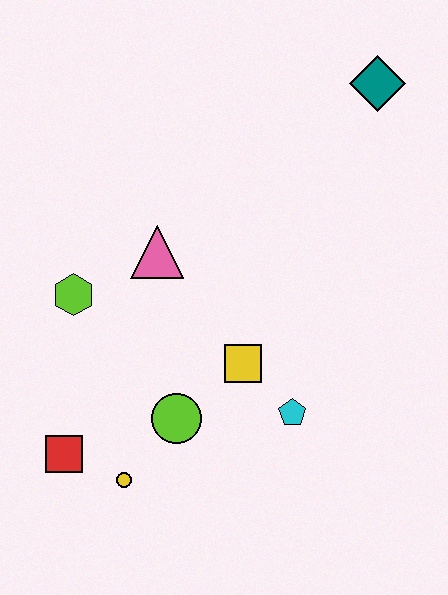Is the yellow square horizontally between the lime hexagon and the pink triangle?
No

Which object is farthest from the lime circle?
The teal diamond is farthest from the lime circle.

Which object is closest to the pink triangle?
The lime hexagon is closest to the pink triangle.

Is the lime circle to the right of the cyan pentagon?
No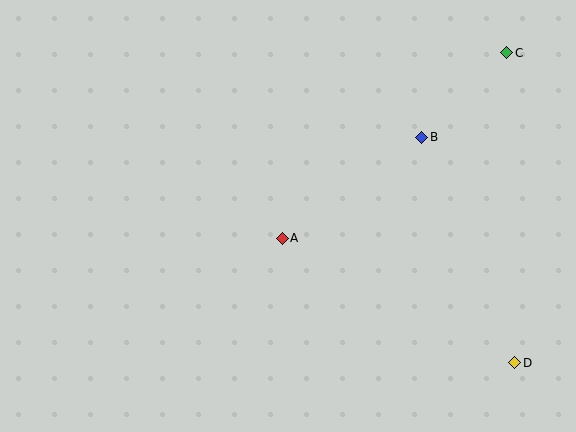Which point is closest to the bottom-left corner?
Point A is closest to the bottom-left corner.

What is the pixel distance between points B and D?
The distance between B and D is 244 pixels.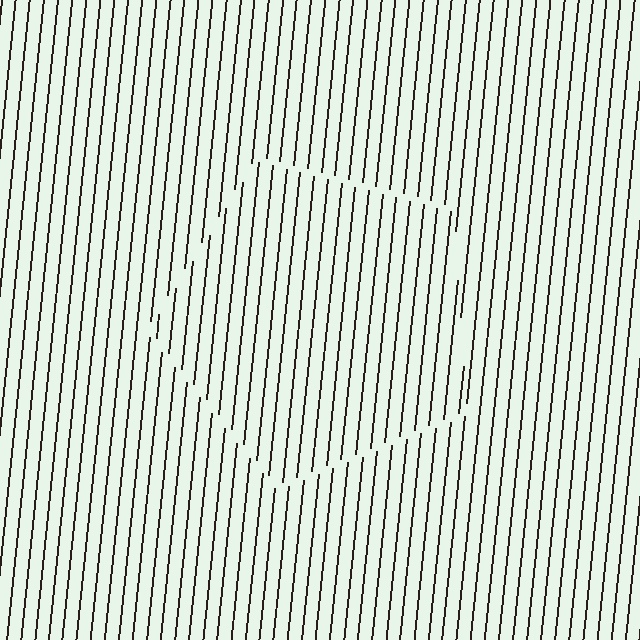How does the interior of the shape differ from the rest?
The interior of the shape contains the same grating, shifted by half a period — the contour is defined by the phase discontinuity where line-ends from the inner and outer gratings abut.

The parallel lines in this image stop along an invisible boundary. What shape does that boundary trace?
An illusory pentagon. The interior of the shape contains the same grating, shifted by half a period — the contour is defined by the phase discontinuity where line-ends from the inner and outer gratings abut.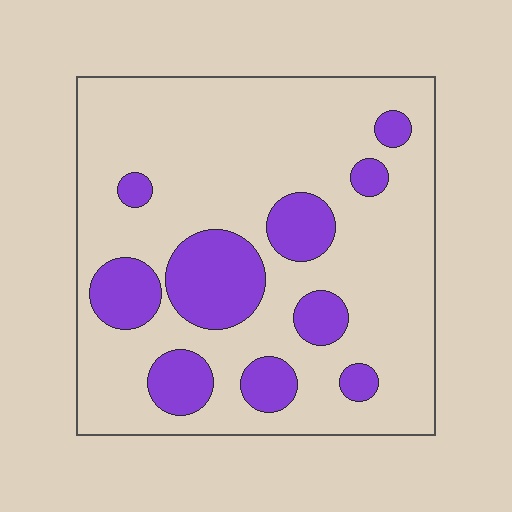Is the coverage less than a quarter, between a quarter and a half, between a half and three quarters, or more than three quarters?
Less than a quarter.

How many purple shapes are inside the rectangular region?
10.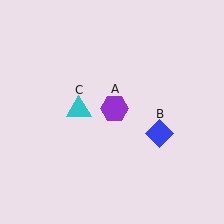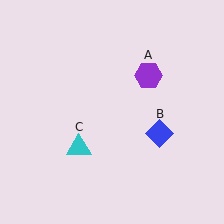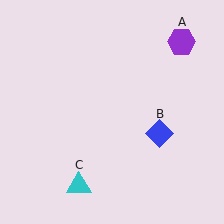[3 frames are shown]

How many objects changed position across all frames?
2 objects changed position: purple hexagon (object A), cyan triangle (object C).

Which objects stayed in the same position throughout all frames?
Blue diamond (object B) remained stationary.